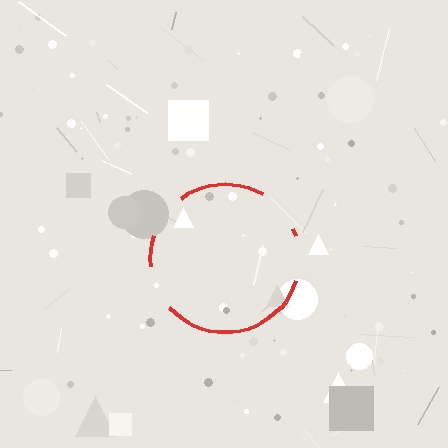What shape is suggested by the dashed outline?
The dashed outline suggests a circle.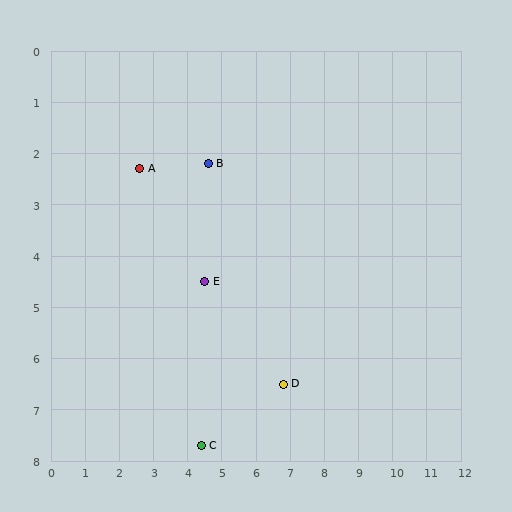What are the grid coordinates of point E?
Point E is at approximately (4.5, 4.5).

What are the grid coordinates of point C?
Point C is at approximately (4.4, 7.7).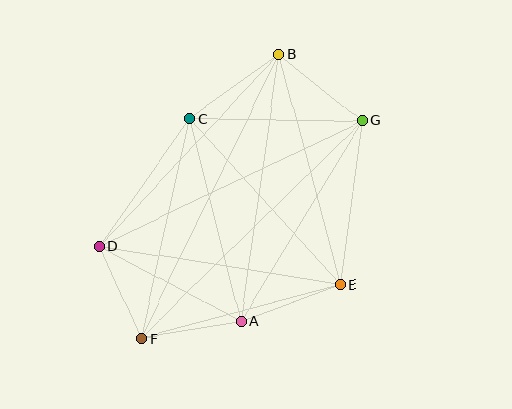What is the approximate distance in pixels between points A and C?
The distance between A and C is approximately 209 pixels.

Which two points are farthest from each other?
Points B and F are farthest from each other.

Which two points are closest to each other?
Points D and F are closest to each other.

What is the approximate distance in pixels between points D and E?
The distance between D and E is approximately 244 pixels.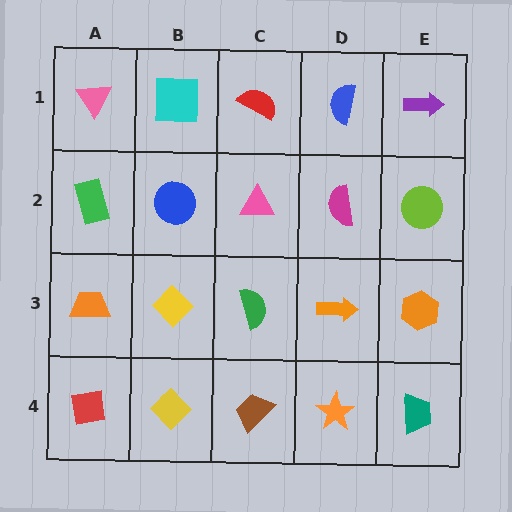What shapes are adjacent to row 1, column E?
A lime circle (row 2, column E), a blue semicircle (row 1, column D).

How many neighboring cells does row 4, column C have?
3.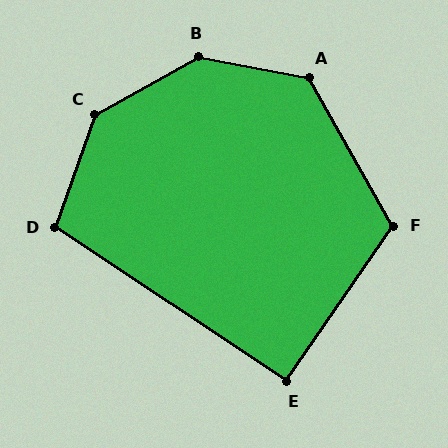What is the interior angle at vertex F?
Approximately 116 degrees (obtuse).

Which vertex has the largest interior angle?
B, at approximately 140 degrees.